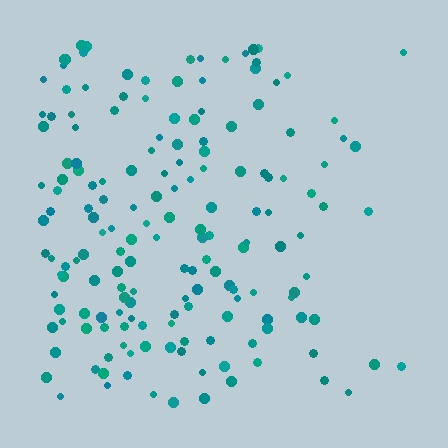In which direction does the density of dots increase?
From right to left, with the left side densest.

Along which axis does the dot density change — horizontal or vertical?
Horizontal.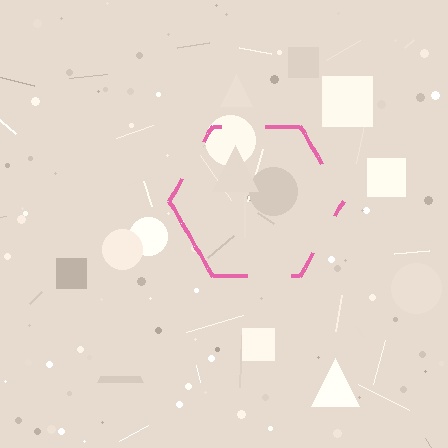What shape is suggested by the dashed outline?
The dashed outline suggests a hexagon.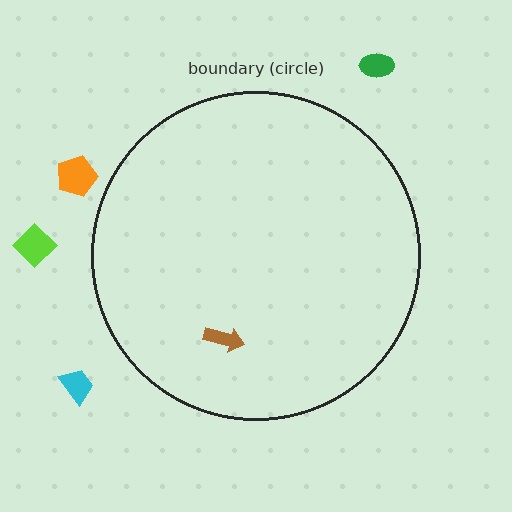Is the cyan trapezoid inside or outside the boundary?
Outside.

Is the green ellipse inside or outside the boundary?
Outside.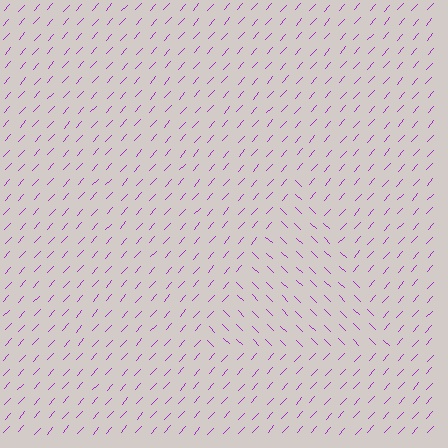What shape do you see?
I see a triangle.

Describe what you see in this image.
The image is filled with small purple line segments. A triangle region in the image has lines oriented differently from the surrounding lines, creating a visible texture boundary.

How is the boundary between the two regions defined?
The boundary is defined purely by a change in line orientation (approximately 88 degrees difference). All lines are the same color and thickness.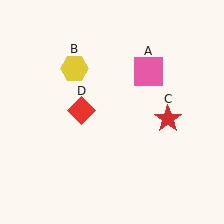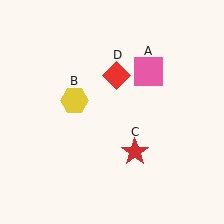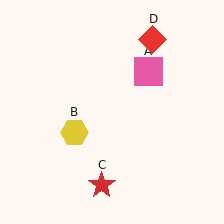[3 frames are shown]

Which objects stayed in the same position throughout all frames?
Pink square (object A) remained stationary.